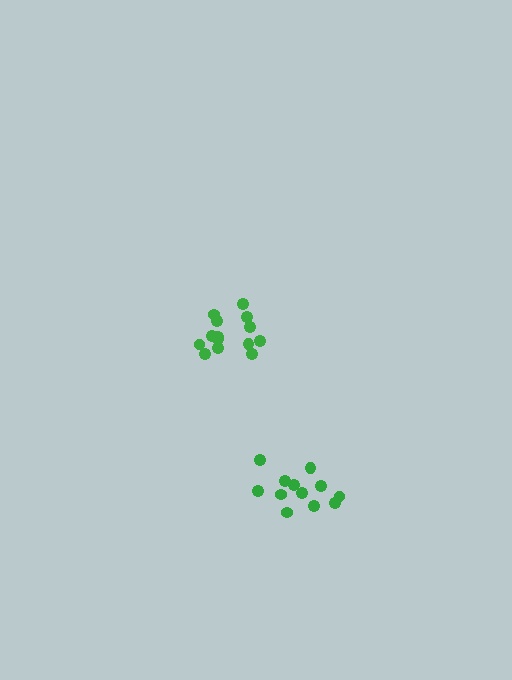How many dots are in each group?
Group 1: 14 dots, Group 2: 12 dots (26 total).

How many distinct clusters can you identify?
There are 2 distinct clusters.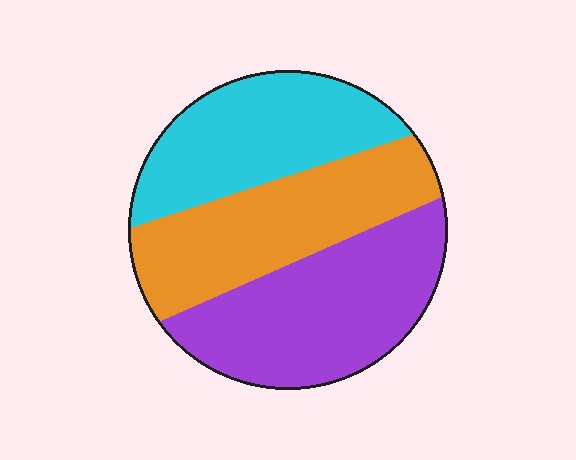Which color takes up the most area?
Purple, at roughly 35%.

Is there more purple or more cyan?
Purple.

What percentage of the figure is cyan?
Cyan covers about 30% of the figure.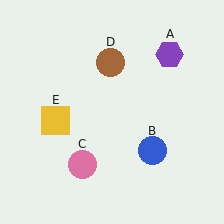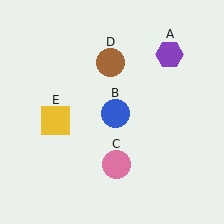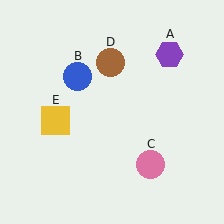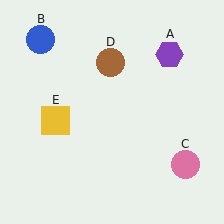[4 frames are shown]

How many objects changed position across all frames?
2 objects changed position: blue circle (object B), pink circle (object C).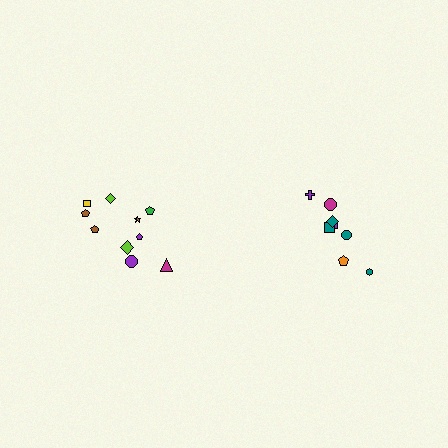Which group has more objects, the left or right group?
The left group.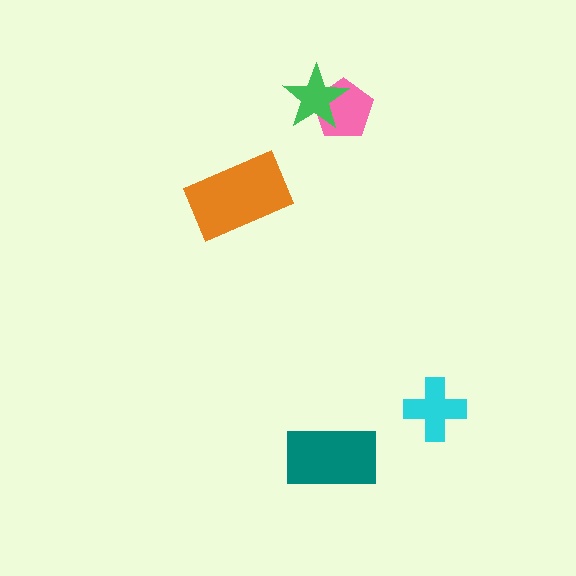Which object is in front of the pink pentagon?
The green star is in front of the pink pentagon.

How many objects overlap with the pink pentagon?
1 object overlaps with the pink pentagon.